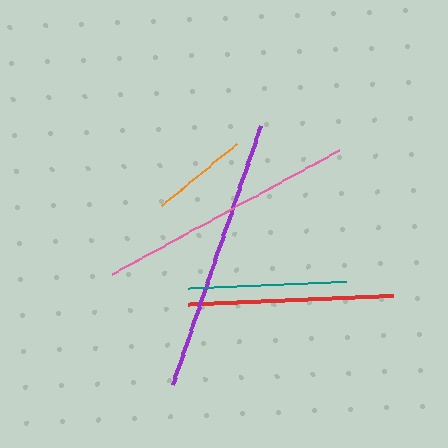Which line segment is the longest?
The purple line is the longest at approximately 273 pixels.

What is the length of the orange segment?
The orange segment is approximately 96 pixels long.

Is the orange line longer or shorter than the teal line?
The teal line is longer than the orange line.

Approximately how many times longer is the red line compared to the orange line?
The red line is approximately 2.1 times the length of the orange line.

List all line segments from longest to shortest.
From longest to shortest: purple, pink, red, teal, orange.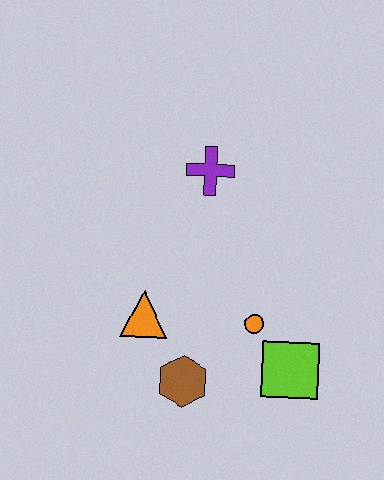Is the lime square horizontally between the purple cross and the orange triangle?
No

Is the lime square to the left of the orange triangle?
No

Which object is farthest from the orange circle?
The purple cross is farthest from the orange circle.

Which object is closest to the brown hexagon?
The orange triangle is closest to the brown hexagon.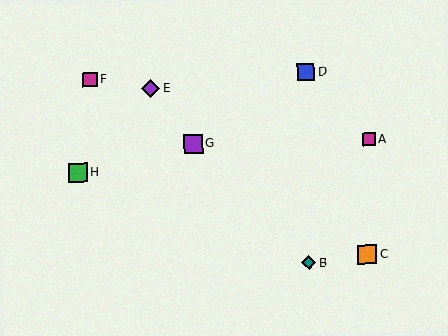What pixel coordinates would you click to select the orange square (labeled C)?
Click at (367, 254) to select the orange square C.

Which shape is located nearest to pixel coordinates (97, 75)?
The magenta square (labeled F) at (90, 80) is nearest to that location.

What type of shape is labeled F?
Shape F is a magenta square.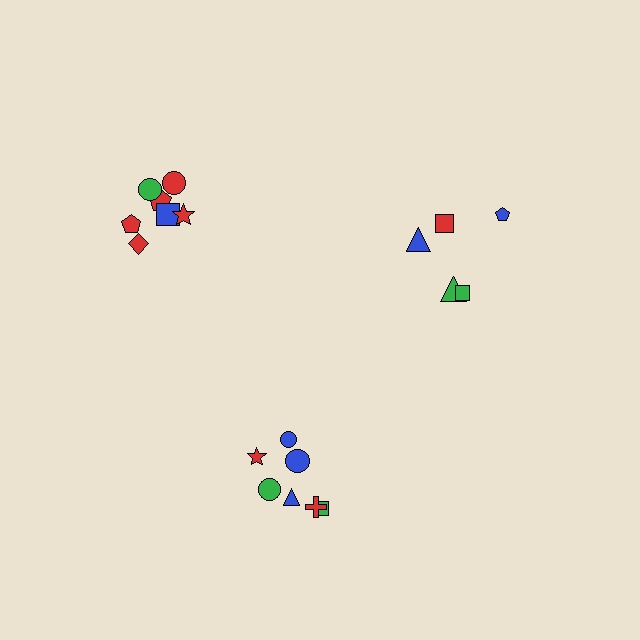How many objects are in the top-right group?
There are 5 objects.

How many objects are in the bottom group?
There are 7 objects.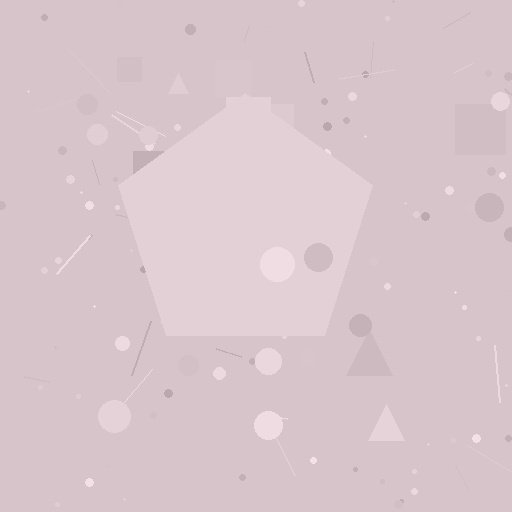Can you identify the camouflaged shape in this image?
The camouflaged shape is a pentagon.